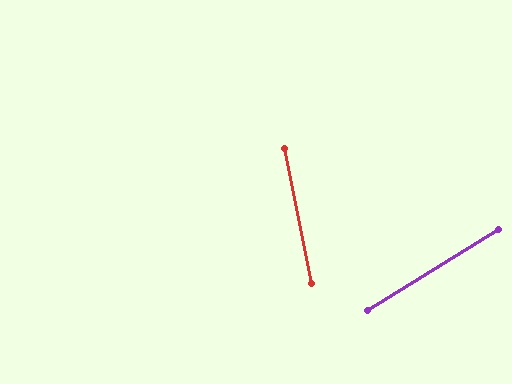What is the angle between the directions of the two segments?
Approximately 69 degrees.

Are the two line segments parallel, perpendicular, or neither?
Neither parallel nor perpendicular — they differ by about 69°.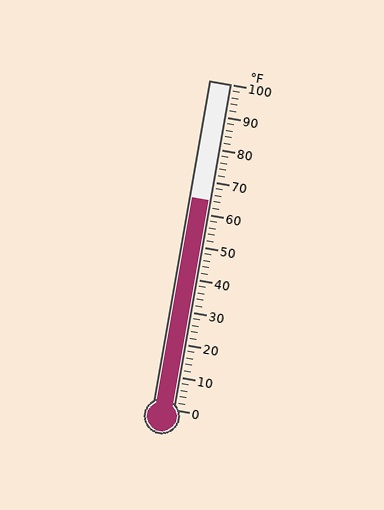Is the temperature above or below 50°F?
The temperature is above 50°F.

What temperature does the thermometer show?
The thermometer shows approximately 64°F.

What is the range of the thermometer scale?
The thermometer scale ranges from 0°F to 100°F.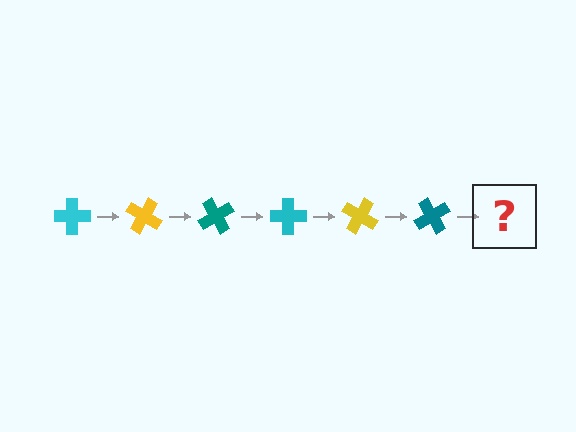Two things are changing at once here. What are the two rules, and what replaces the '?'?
The two rules are that it rotates 30 degrees each step and the color cycles through cyan, yellow, and teal. The '?' should be a cyan cross, rotated 180 degrees from the start.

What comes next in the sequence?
The next element should be a cyan cross, rotated 180 degrees from the start.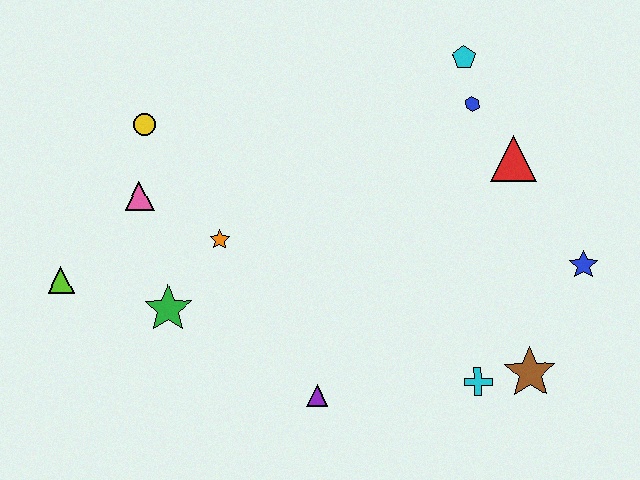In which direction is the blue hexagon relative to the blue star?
The blue hexagon is above the blue star.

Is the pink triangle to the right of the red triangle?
No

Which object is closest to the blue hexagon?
The cyan pentagon is closest to the blue hexagon.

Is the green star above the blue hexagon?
No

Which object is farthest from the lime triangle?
The blue star is farthest from the lime triangle.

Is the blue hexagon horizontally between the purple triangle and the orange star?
No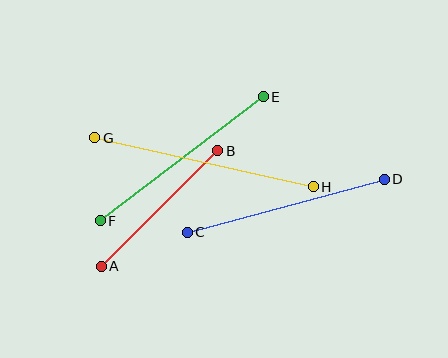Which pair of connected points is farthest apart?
Points G and H are farthest apart.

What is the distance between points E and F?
The distance is approximately 204 pixels.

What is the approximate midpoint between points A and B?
The midpoint is at approximately (160, 209) pixels.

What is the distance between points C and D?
The distance is approximately 204 pixels.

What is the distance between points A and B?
The distance is approximately 164 pixels.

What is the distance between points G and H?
The distance is approximately 224 pixels.